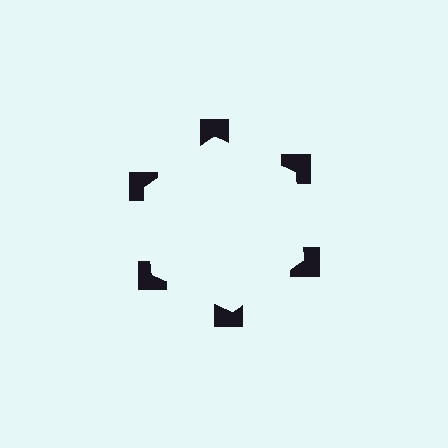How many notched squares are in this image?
There are 6 — one at each vertex of the illusory hexagon.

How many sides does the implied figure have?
6 sides.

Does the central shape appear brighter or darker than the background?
It typically appears slightly brighter than the background, even though no actual brightness change is drawn.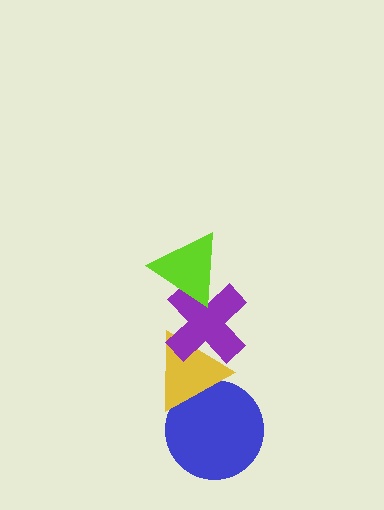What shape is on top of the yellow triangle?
The purple cross is on top of the yellow triangle.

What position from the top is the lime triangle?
The lime triangle is 1st from the top.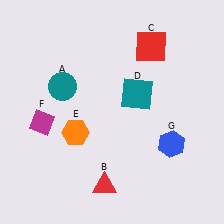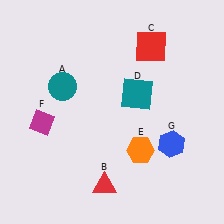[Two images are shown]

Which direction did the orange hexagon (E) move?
The orange hexagon (E) moved right.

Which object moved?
The orange hexagon (E) moved right.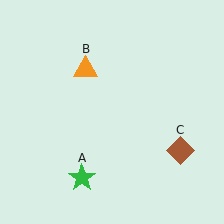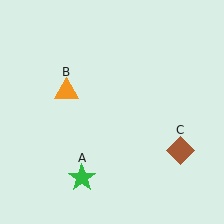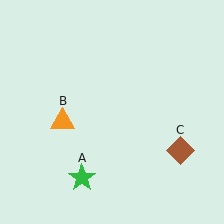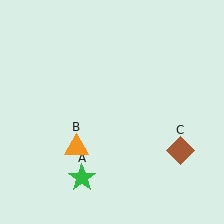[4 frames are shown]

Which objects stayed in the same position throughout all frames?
Green star (object A) and brown diamond (object C) remained stationary.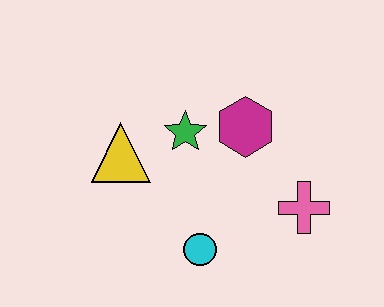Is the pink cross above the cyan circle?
Yes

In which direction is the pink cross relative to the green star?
The pink cross is to the right of the green star.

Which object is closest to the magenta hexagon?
The green star is closest to the magenta hexagon.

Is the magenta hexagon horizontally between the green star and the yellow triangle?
No